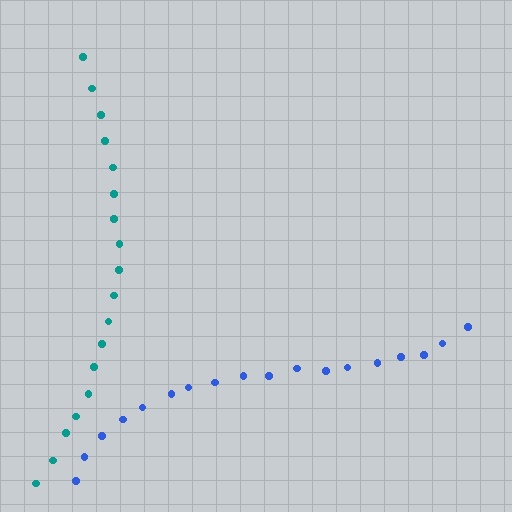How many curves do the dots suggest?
There are 2 distinct paths.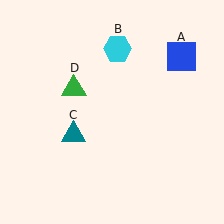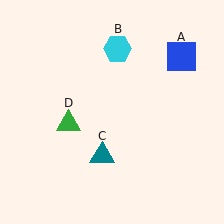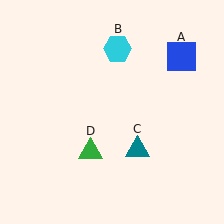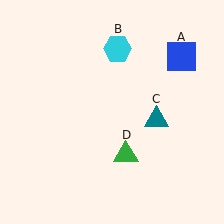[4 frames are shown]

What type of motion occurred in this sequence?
The teal triangle (object C), green triangle (object D) rotated counterclockwise around the center of the scene.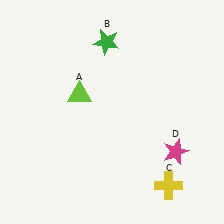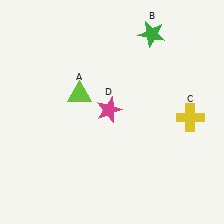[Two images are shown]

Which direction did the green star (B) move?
The green star (B) moved right.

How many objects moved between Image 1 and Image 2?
3 objects moved between the two images.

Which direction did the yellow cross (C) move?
The yellow cross (C) moved up.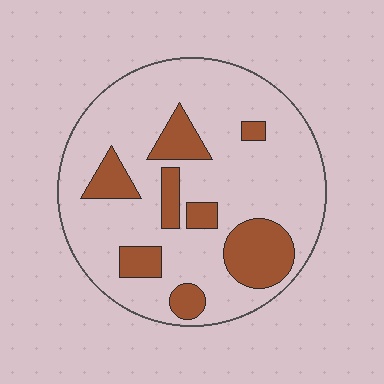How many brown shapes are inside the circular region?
8.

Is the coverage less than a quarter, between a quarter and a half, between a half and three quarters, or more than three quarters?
Less than a quarter.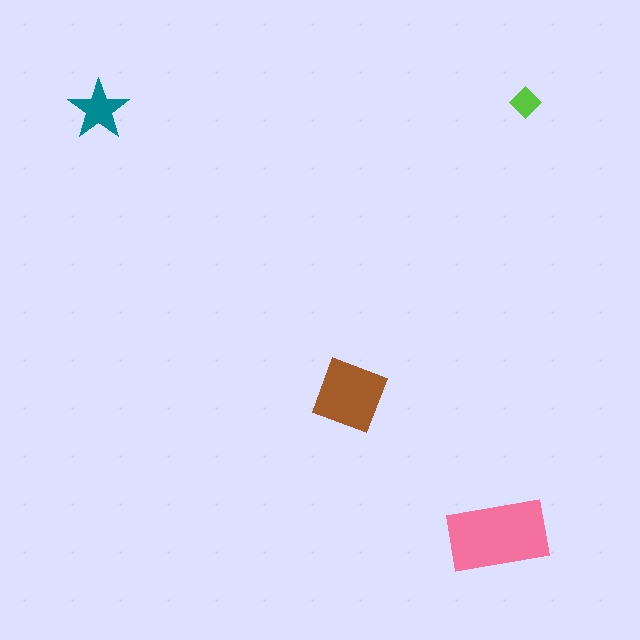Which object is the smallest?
The lime diamond.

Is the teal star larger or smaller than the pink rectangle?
Smaller.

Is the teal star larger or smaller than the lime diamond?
Larger.